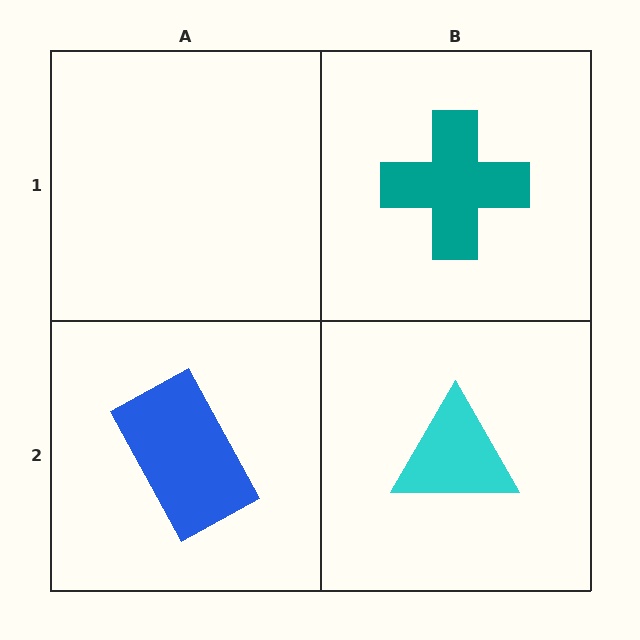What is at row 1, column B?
A teal cross.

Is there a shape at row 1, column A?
No, that cell is empty.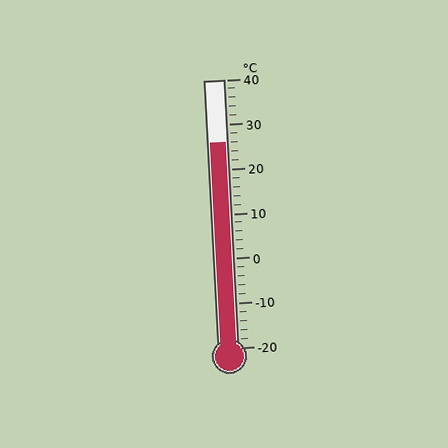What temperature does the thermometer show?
The thermometer shows approximately 26°C.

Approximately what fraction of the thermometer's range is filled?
The thermometer is filled to approximately 75% of its range.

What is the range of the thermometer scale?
The thermometer scale ranges from -20°C to 40°C.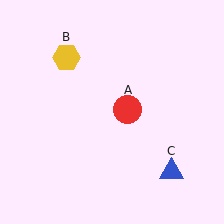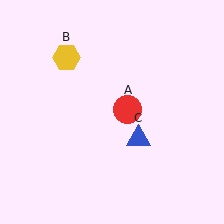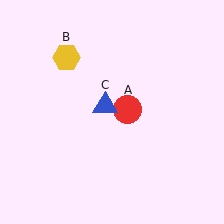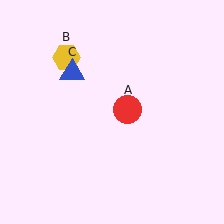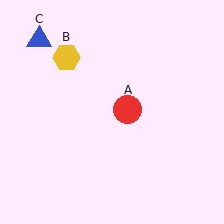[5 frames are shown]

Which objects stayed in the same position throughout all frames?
Red circle (object A) and yellow hexagon (object B) remained stationary.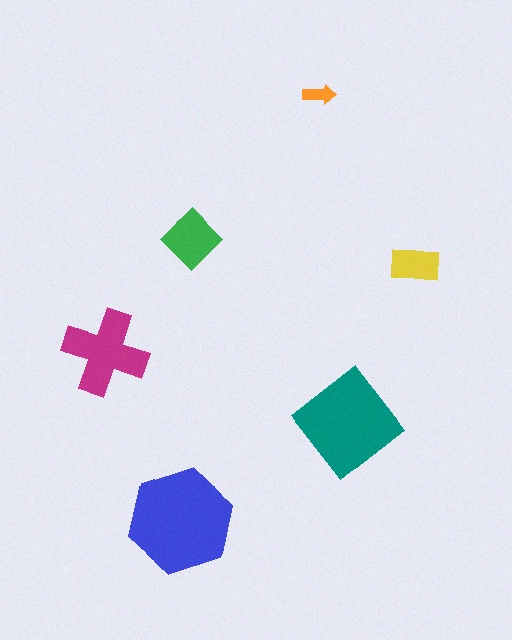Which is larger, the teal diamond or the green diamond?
The teal diamond.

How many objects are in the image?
There are 6 objects in the image.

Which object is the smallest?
The orange arrow.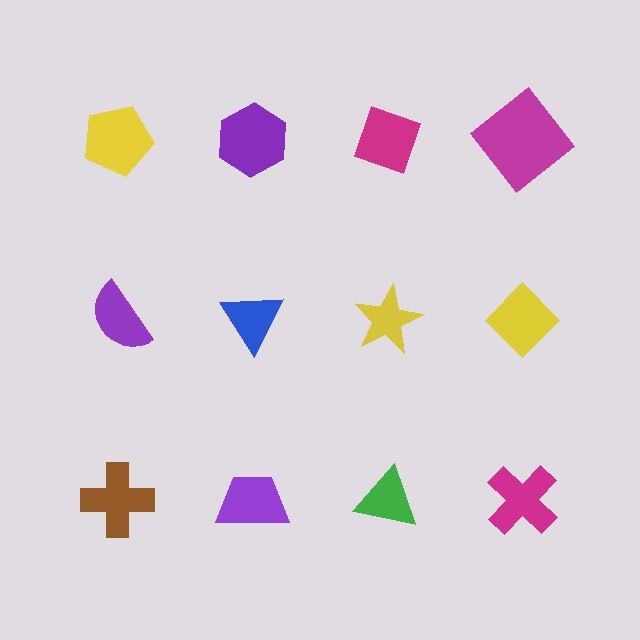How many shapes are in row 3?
4 shapes.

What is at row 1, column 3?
A magenta diamond.